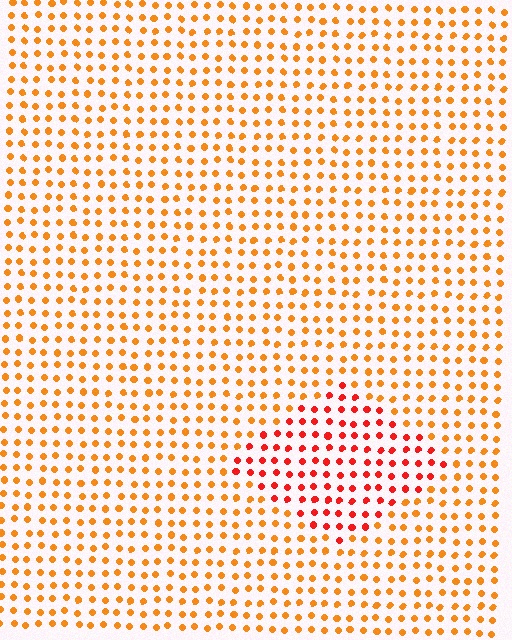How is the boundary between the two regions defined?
The boundary is defined purely by a slight shift in hue (about 32 degrees). Spacing, size, and orientation are identical on both sides.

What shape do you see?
I see a diamond.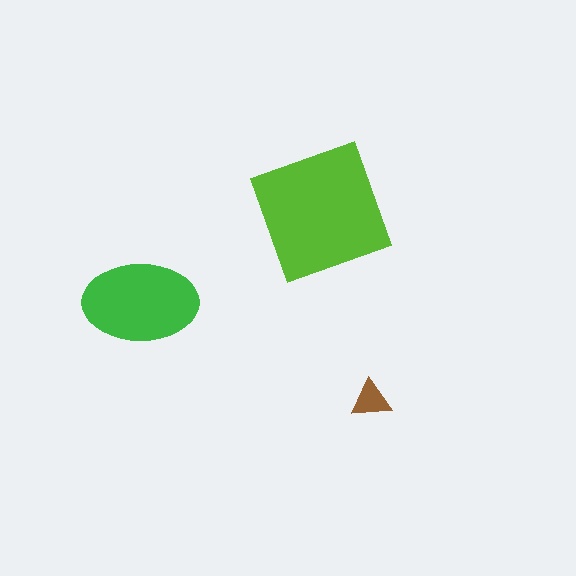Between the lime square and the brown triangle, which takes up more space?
The lime square.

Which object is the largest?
The lime square.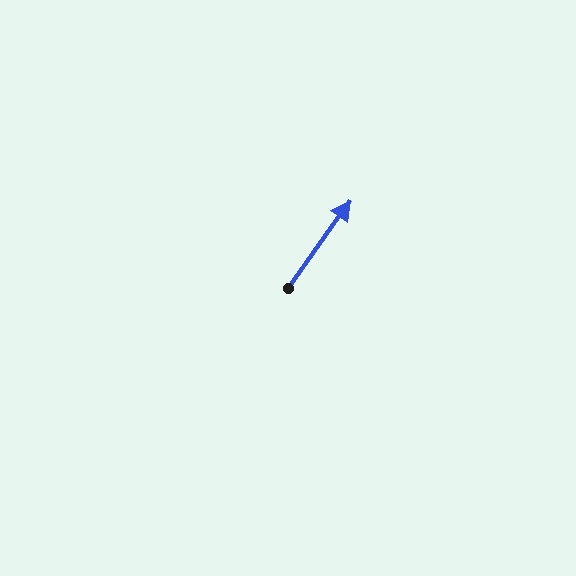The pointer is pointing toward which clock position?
Roughly 1 o'clock.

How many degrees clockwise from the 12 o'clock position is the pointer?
Approximately 36 degrees.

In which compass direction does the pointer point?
Northeast.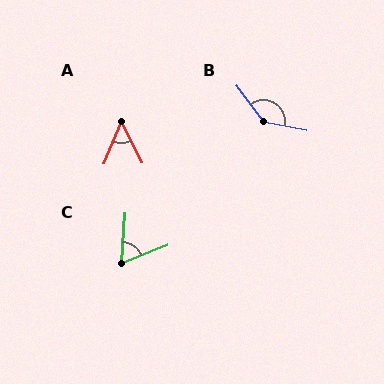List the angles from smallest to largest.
A (48°), C (64°), B (138°).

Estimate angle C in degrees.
Approximately 64 degrees.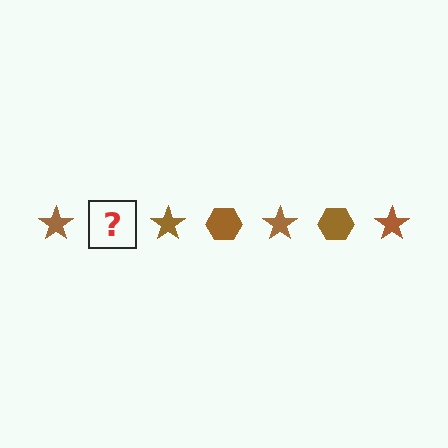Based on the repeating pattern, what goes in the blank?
The blank should be a brown hexagon.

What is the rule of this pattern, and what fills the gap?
The rule is that the pattern cycles through star, hexagon shapes in brown. The gap should be filled with a brown hexagon.